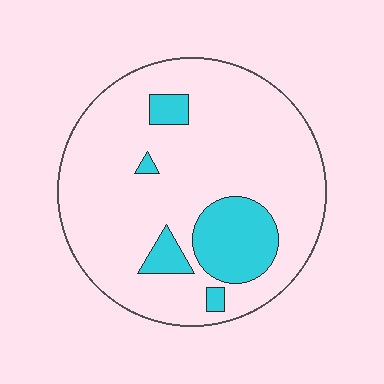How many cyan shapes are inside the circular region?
5.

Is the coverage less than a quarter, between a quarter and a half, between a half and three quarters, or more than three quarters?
Less than a quarter.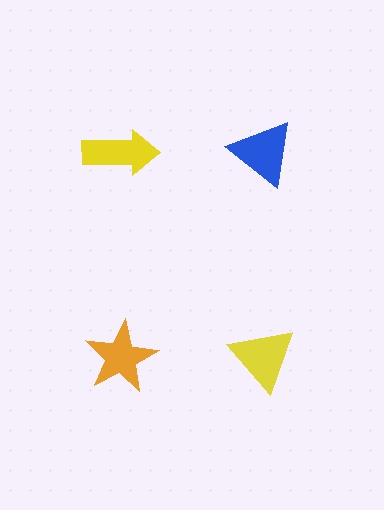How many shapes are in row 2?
2 shapes.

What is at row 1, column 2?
A blue triangle.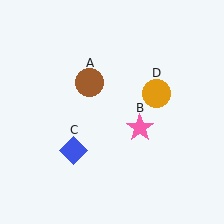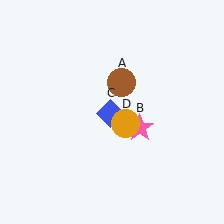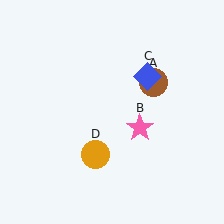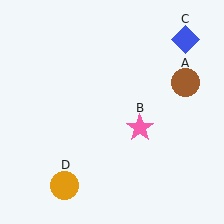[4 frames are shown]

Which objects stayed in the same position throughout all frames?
Pink star (object B) remained stationary.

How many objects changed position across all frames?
3 objects changed position: brown circle (object A), blue diamond (object C), orange circle (object D).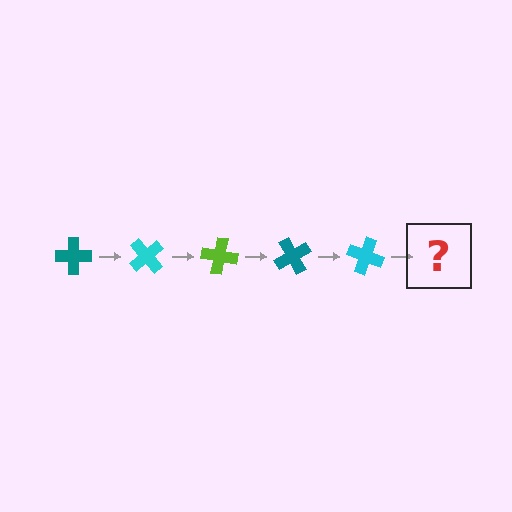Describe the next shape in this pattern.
It should be a lime cross, rotated 250 degrees from the start.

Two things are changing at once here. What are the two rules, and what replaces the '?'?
The two rules are that it rotates 50 degrees each step and the color cycles through teal, cyan, and lime. The '?' should be a lime cross, rotated 250 degrees from the start.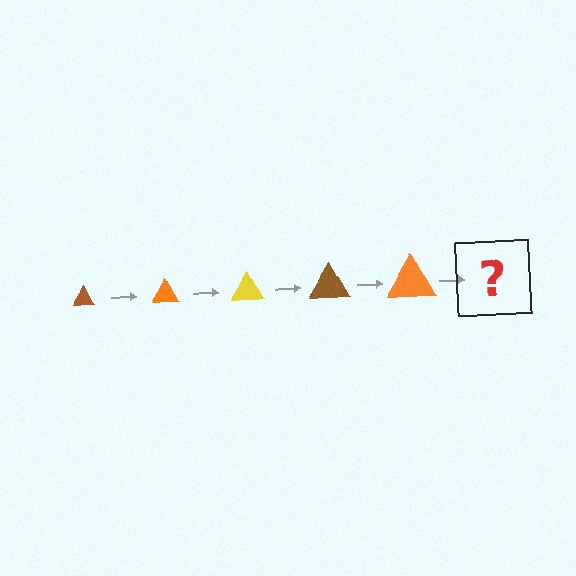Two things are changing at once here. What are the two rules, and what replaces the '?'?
The two rules are that the triangle grows larger each step and the color cycles through brown, orange, and yellow. The '?' should be a yellow triangle, larger than the previous one.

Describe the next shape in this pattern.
It should be a yellow triangle, larger than the previous one.